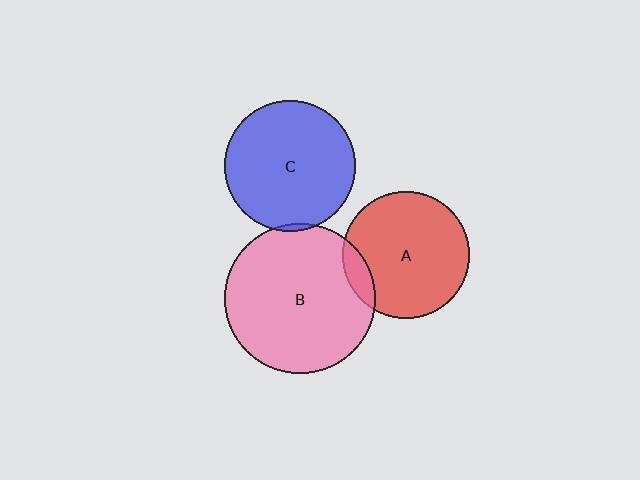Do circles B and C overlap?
Yes.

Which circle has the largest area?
Circle B (pink).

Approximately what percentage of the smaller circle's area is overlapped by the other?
Approximately 5%.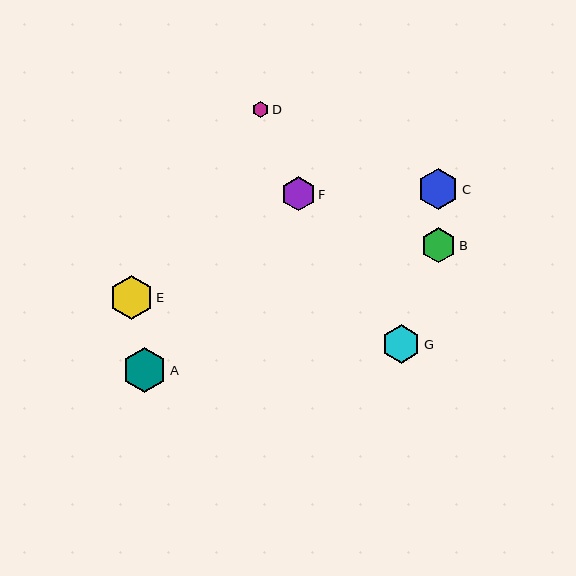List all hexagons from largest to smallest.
From largest to smallest: A, E, C, G, B, F, D.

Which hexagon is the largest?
Hexagon A is the largest with a size of approximately 44 pixels.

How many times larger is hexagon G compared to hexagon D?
Hexagon G is approximately 2.4 times the size of hexagon D.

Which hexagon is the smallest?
Hexagon D is the smallest with a size of approximately 16 pixels.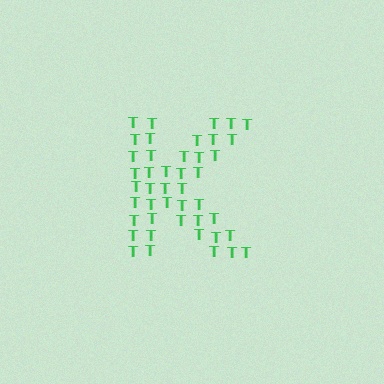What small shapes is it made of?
It is made of small letter T's.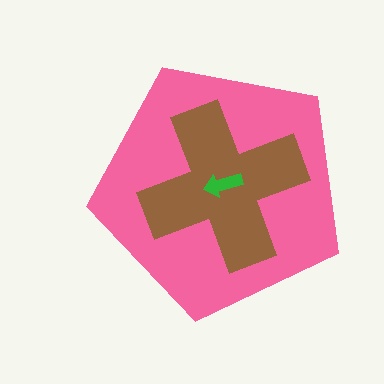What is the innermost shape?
The green arrow.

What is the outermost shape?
The pink pentagon.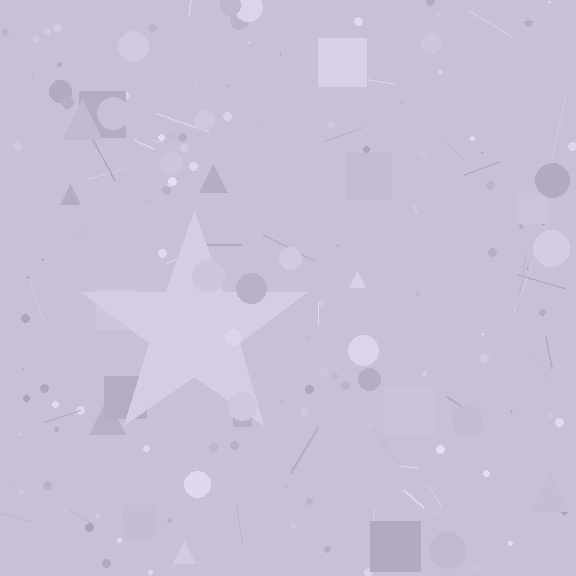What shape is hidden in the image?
A star is hidden in the image.